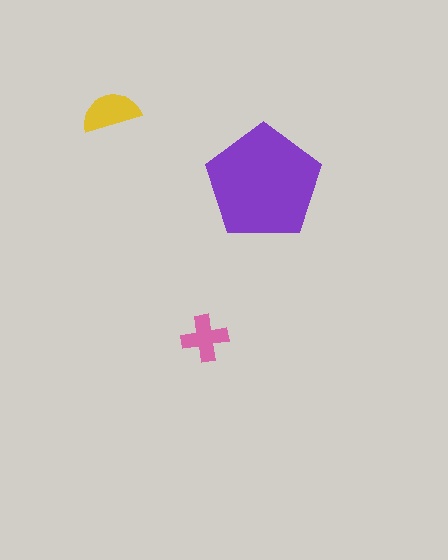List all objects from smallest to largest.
The pink cross, the yellow semicircle, the purple pentagon.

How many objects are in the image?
There are 3 objects in the image.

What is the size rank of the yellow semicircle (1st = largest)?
2nd.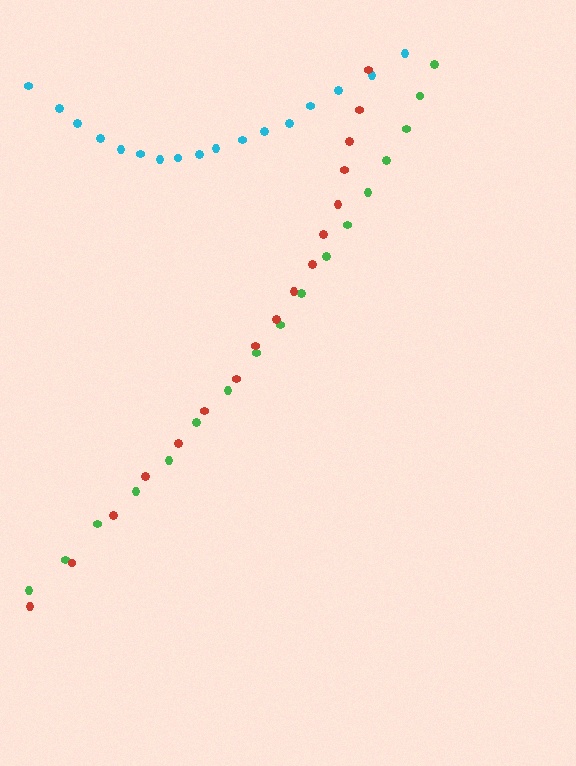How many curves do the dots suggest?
There are 3 distinct paths.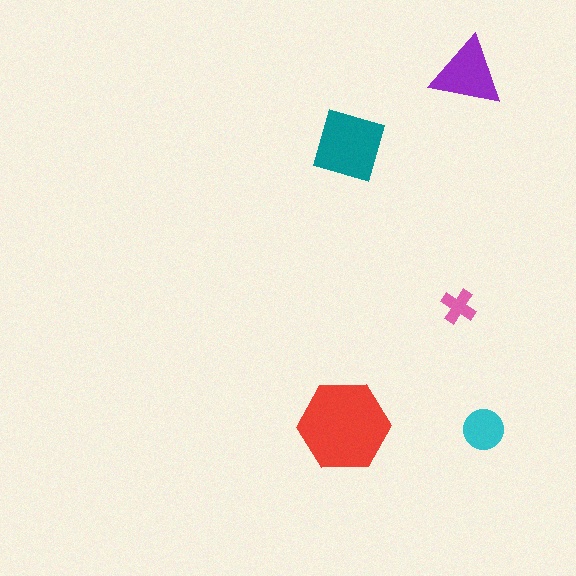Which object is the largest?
The red hexagon.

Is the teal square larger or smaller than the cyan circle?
Larger.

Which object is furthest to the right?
The cyan circle is rightmost.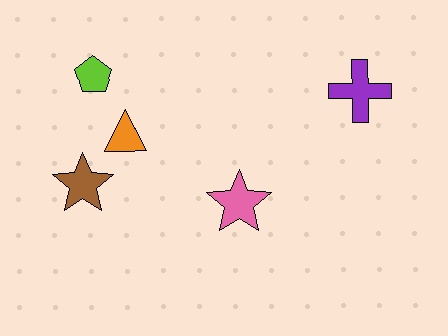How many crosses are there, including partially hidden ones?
There is 1 cross.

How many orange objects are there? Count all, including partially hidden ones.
There is 1 orange object.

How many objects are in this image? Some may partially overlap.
There are 5 objects.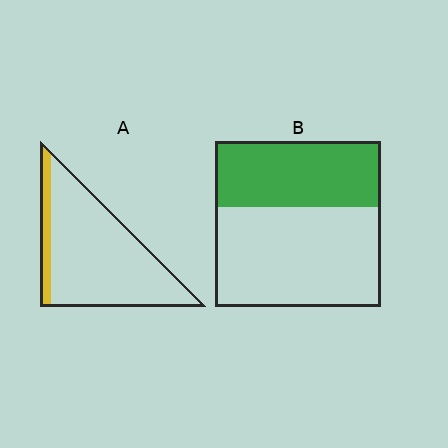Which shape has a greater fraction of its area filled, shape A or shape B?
Shape B.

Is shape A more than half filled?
No.